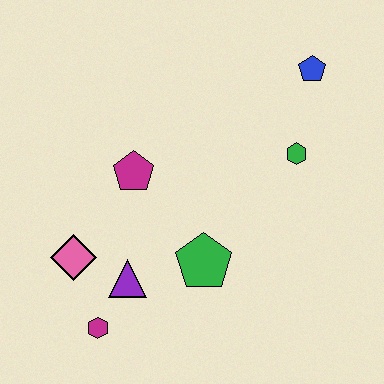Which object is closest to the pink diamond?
The purple triangle is closest to the pink diamond.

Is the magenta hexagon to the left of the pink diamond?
No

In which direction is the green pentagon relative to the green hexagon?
The green pentagon is below the green hexagon.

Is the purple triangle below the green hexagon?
Yes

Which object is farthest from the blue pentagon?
The magenta hexagon is farthest from the blue pentagon.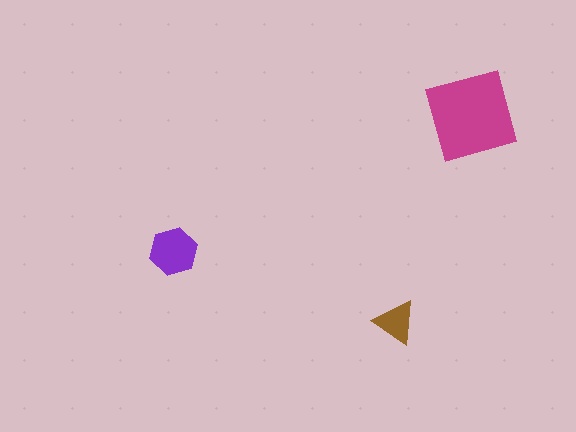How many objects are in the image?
There are 3 objects in the image.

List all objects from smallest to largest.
The brown triangle, the purple hexagon, the magenta square.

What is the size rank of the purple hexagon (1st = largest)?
2nd.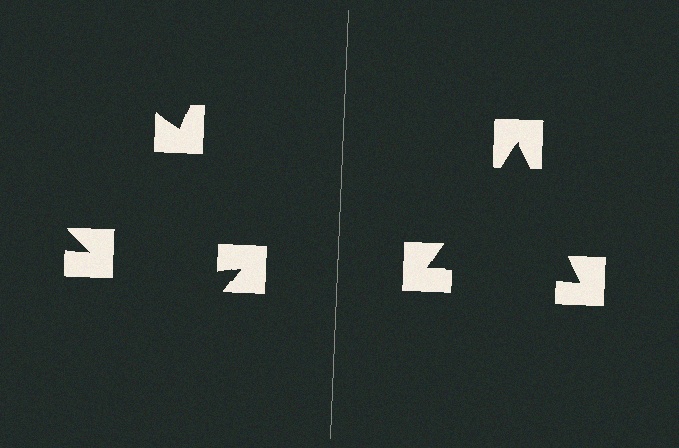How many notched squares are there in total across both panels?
6 — 3 on each side.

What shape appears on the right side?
An illusory triangle.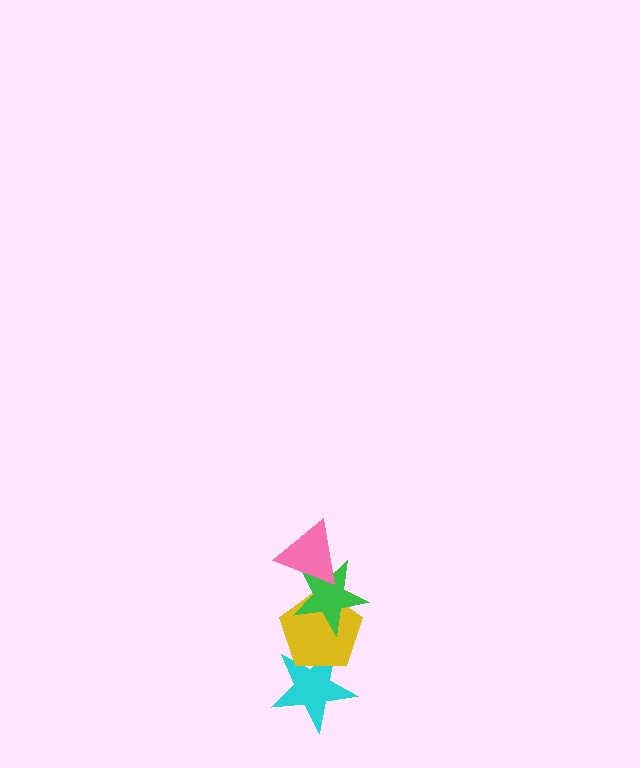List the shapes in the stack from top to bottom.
From top to bottom: the pink triangle, the green star, the yellow pentagon, the cyan star.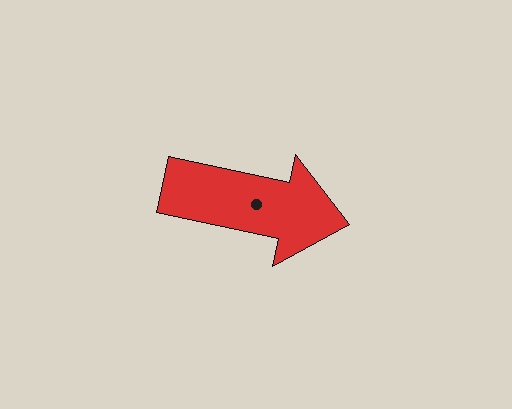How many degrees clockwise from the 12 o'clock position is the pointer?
Approximately 102 degrees.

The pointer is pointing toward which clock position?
Roughly 3 o'clock.